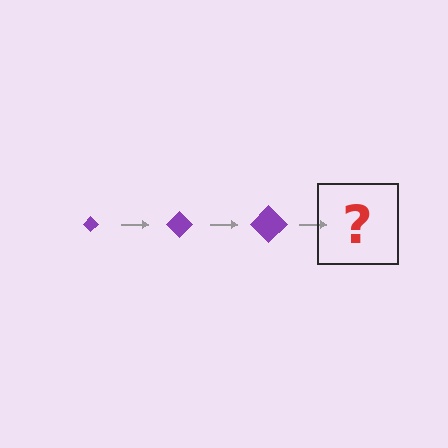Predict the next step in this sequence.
The next step is a purple diamond, larger than the previous one.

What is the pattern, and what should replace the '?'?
The pattern is that the diamond gets progressively larger each step. The '?' should be a purple diamond, larger than the previous one.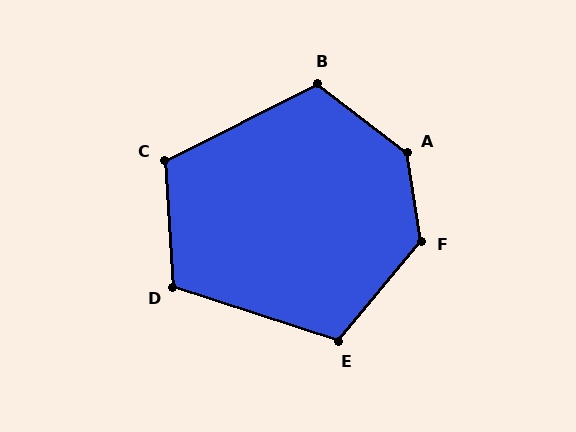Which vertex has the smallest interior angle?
E, at approximately 111 degrees.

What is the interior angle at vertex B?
Approximately 116 degrees (obtuse).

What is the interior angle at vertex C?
Approximately 113 degrees (obtuse).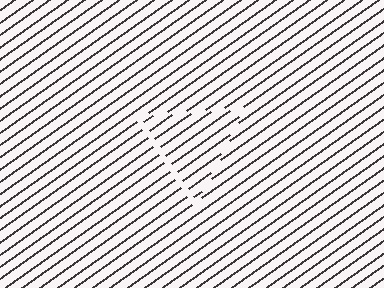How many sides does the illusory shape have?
3 sides — the line-ends trace a triangle.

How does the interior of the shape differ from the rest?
The interior of the shape contains the same grating, shifted by half a period — the contour is defined by the phase discontinuity where line-ends from the inner and outer gratings abut.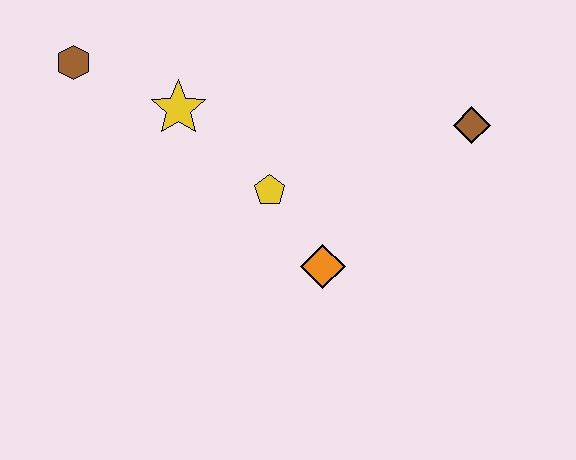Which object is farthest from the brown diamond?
The brown hexagon is farthest from the brown diamond.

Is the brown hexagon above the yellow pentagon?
Yes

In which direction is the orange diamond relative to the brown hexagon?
The orange diamond is to the right of the brown hexagon.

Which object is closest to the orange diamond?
The yellow pentagon is closest to the orange diamond.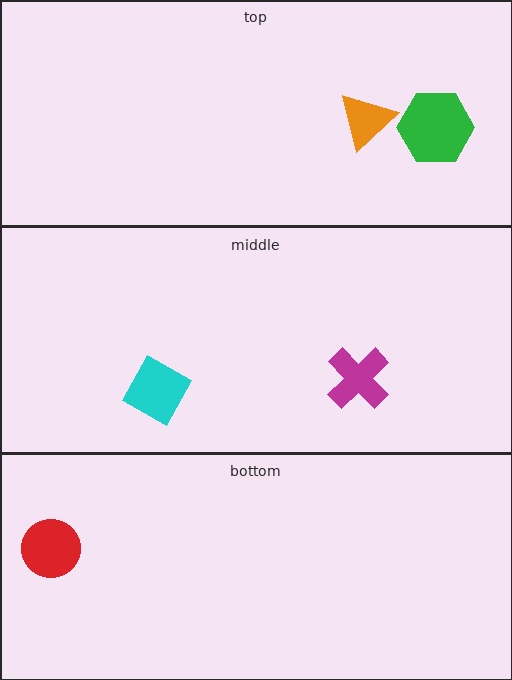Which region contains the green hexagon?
The top region.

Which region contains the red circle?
The bottom region.